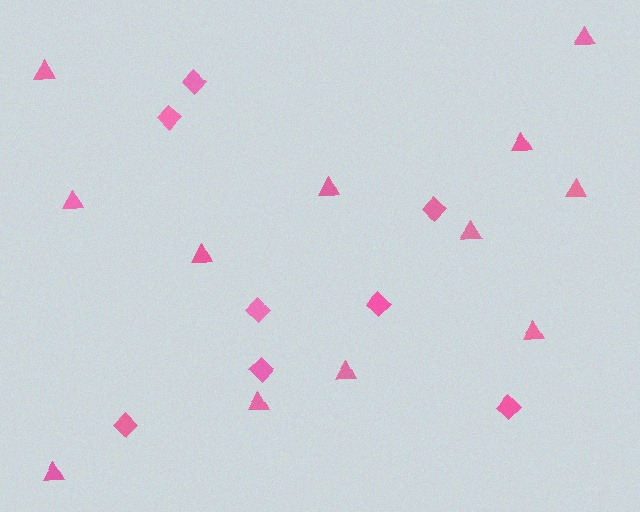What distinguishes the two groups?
There are 2 groups: one group of triangles (12) and one group of diamonds (8).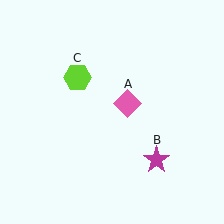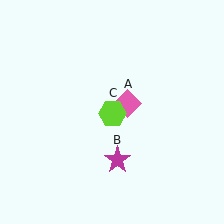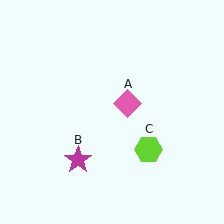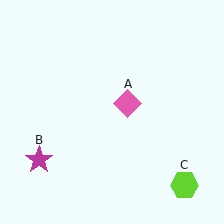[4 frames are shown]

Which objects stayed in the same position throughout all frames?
Pink diamond (object A) remained stationary.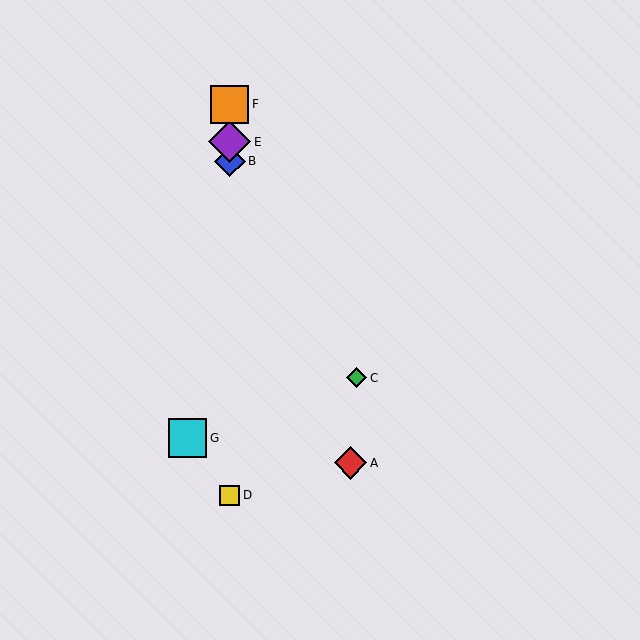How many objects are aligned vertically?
4 objects (B, D, E, F) are aligned vertically.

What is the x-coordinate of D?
Object D is at x≈230.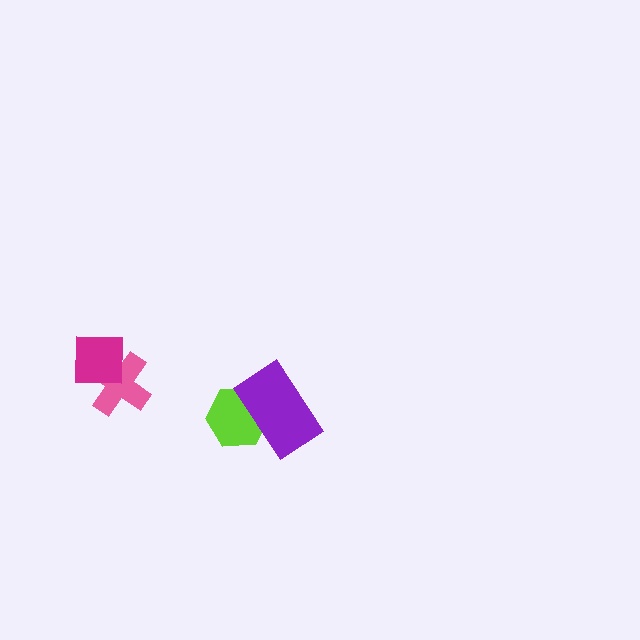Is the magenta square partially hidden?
No, no other shape covers it.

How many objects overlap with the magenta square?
1 object overlaps with the magenta square.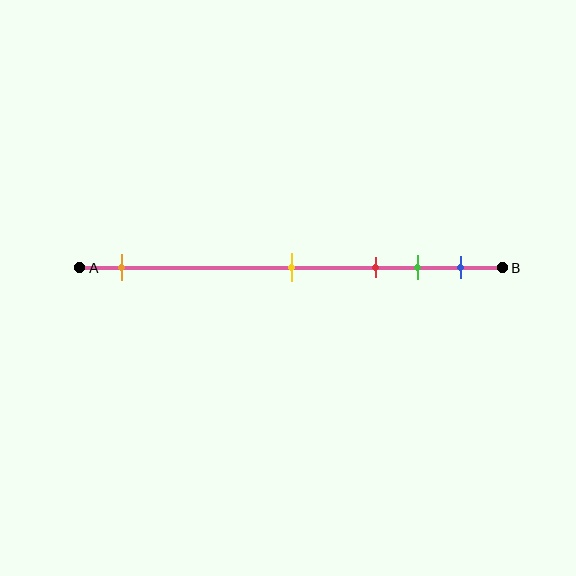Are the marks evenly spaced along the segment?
No, the marks are not evenly spaced.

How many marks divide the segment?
There are 5 marks dividing the segment.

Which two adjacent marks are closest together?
The green and blue marks are the closest adjacent pair.